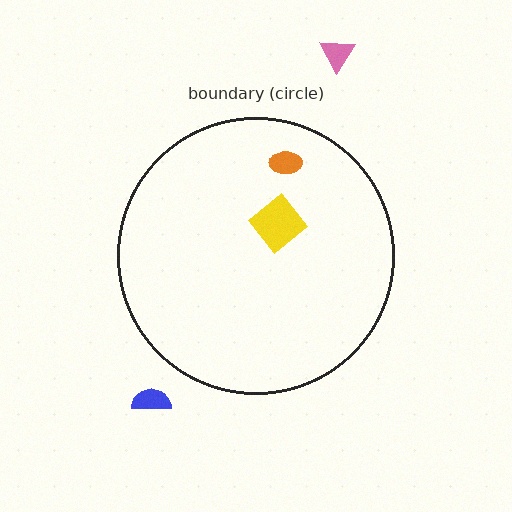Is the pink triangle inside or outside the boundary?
Outside.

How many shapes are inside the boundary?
2 inside, 2 outside.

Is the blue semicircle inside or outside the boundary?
Outside.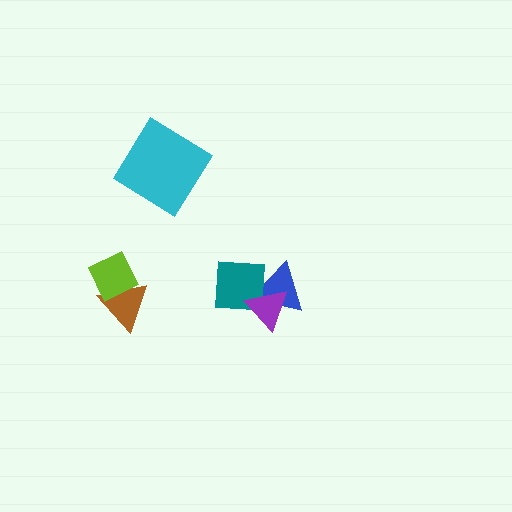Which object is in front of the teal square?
The purple triangle is in front of the teal square.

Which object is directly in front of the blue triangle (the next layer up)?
The teal square is directly in front of the blue triangle.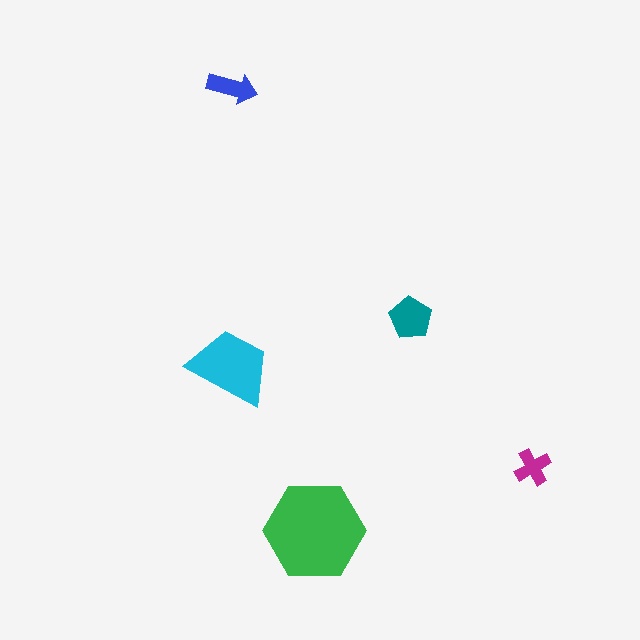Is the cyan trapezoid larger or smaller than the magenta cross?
Larger.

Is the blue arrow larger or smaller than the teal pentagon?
Smaller.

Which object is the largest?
The green hexagon.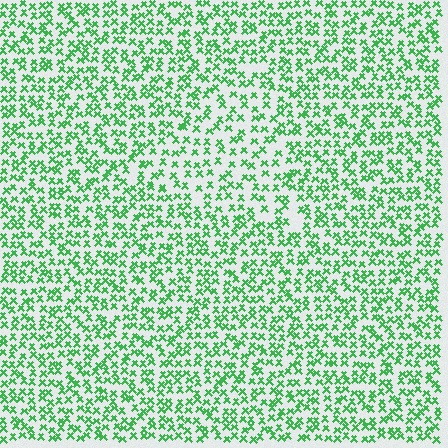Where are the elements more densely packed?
The elements are more densely packed outside the triangle boundary.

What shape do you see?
I see a triangle.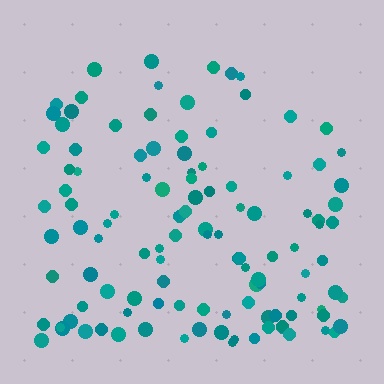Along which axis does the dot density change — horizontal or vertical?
Vertical.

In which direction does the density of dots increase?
From top to bottom, with the bottom side densest.